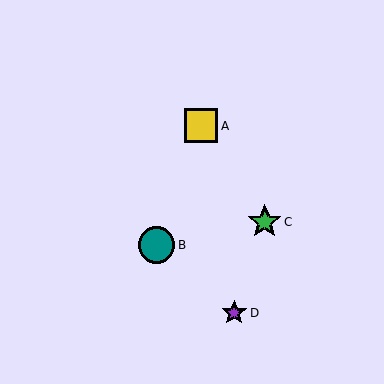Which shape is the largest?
The teal circle (labeled B) is the largest.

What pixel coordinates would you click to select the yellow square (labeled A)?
Click at (201, 126) to select the yellow square A.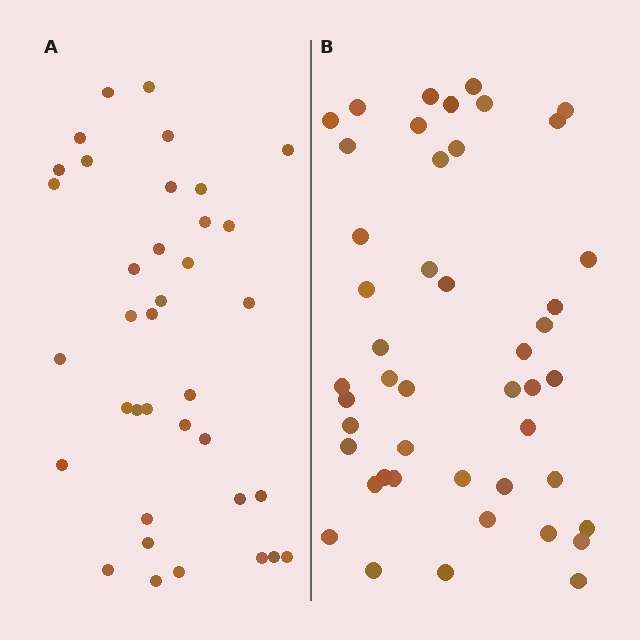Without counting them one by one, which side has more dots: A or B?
Region B (the right region) has more dots.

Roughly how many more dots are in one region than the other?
Region B has roughly 8 or so more dots than region A.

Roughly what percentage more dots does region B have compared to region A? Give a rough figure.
About 25% more.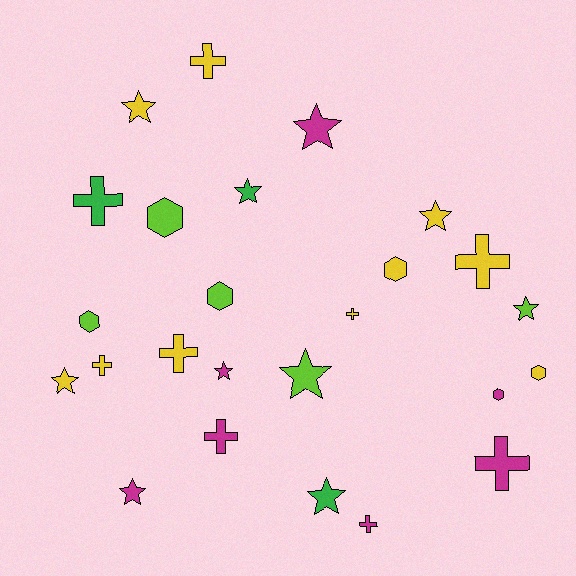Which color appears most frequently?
Yellow, with 10 objects.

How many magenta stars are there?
There are 3 magenta stars.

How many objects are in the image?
There are 25 objects.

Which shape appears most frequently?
Star, with 10 objects.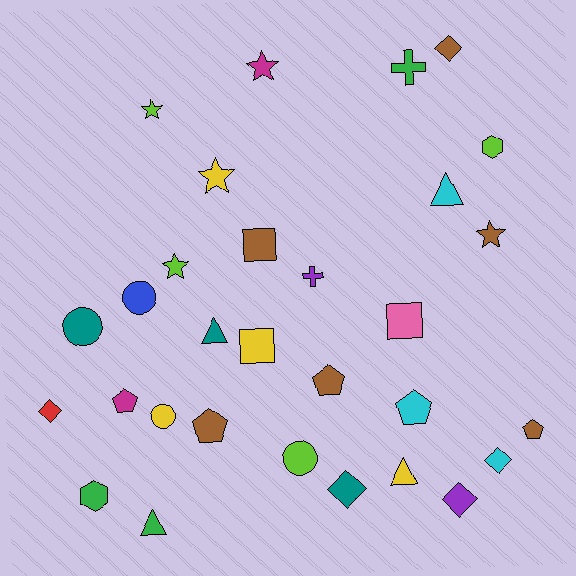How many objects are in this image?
There are 30 objects.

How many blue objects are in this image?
There is 1 blue object.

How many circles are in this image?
There are 4 circles.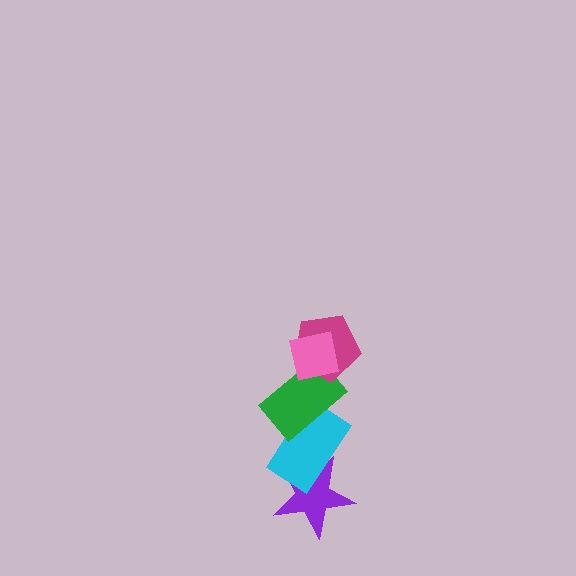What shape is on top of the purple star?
The cyan rectangle is on top of the purple star.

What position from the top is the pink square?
The pink square is 1st from the top.